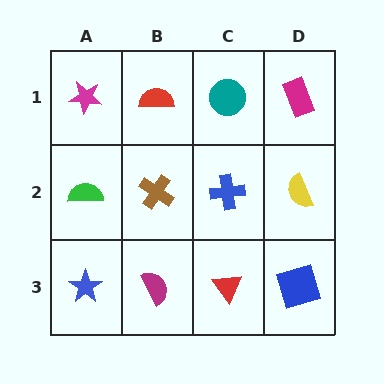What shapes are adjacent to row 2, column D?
A magenta rectangle (row 1, column D), a blue square (row 3, column D), a blue cross (row 2, column C).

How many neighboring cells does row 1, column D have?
2.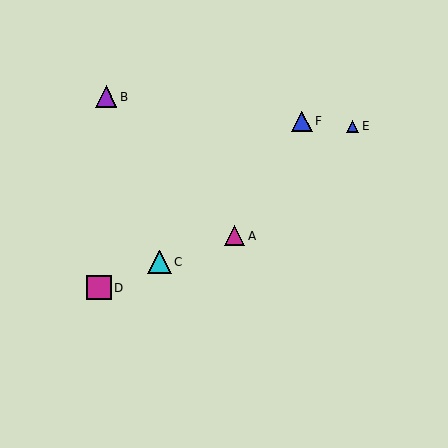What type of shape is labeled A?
Shape A is a magenta triangle.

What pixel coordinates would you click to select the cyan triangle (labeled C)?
Click at (159, 262) to select the cyan triangle C.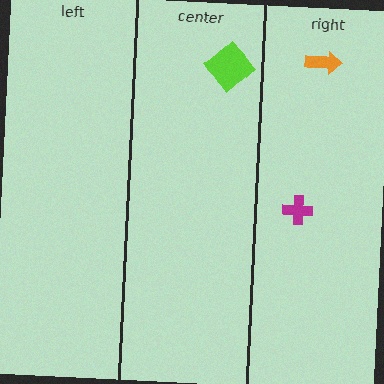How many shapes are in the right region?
2.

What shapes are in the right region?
The magenta cross, the orange arrow.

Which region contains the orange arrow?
The right region.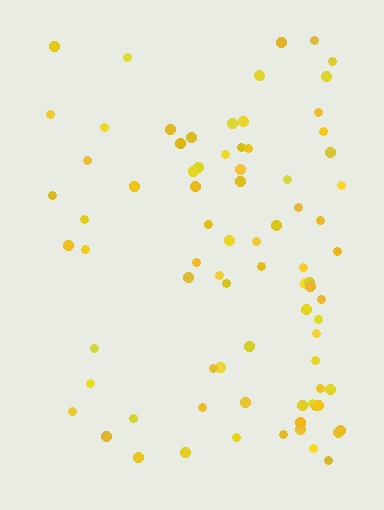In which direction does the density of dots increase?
From left to right, with the right side densest.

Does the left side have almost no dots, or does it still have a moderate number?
Still a moderate number, just noticeably fewer than the right.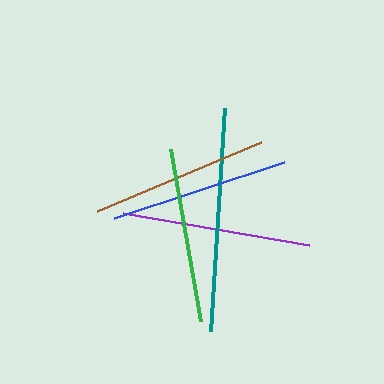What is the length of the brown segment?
The brown segment is approximately 178 pixels long.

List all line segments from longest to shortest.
From longest to shortest: teal, purple, blue, brown, green.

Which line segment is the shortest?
The green line is the shortest at approximately 174 pixels.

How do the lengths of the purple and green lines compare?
The purple and green lines are approximately the same length.